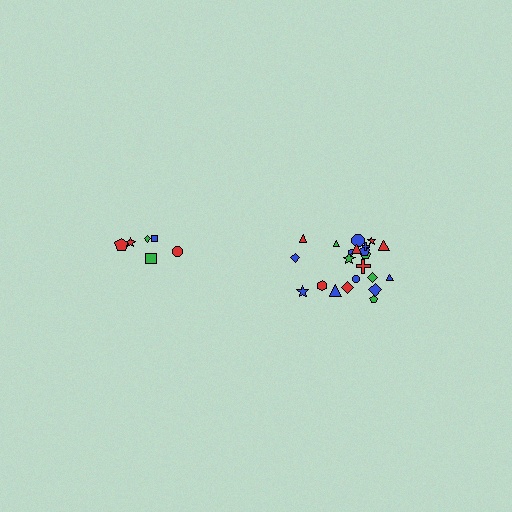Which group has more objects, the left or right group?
The right group.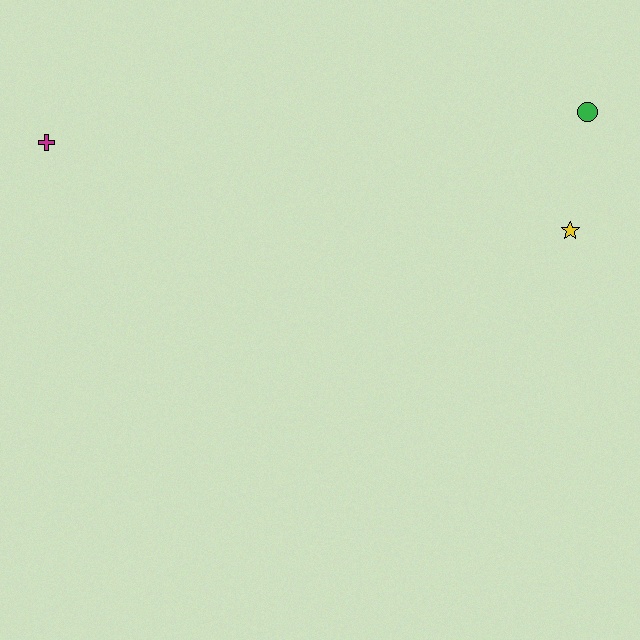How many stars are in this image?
There is 1 star.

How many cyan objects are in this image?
There are no cyan objects.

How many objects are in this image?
There are 3 objects.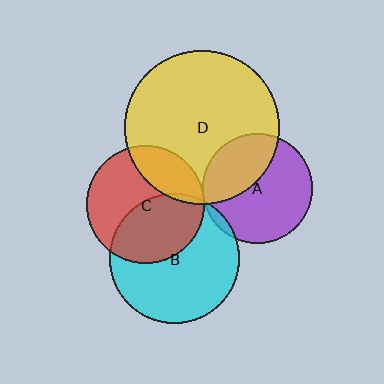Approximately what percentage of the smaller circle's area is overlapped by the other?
Approximately 35%.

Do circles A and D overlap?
Yes.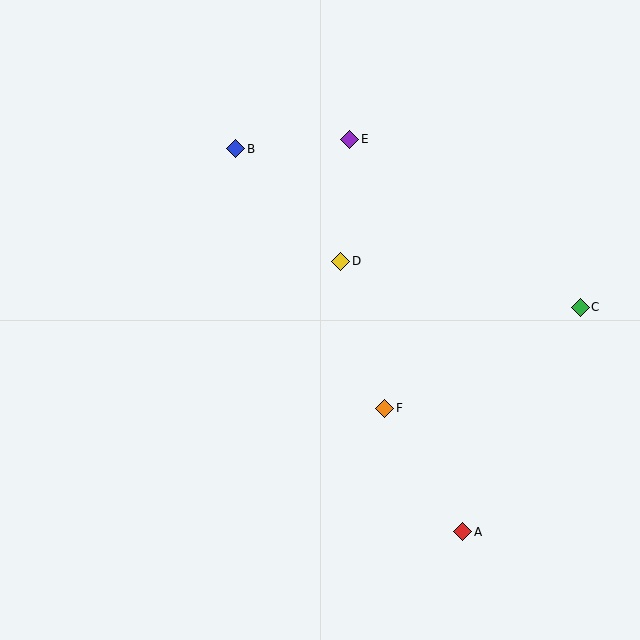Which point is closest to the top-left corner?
Point B is closest to the top-left corner.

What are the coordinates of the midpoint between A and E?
The midpoint between A and E is at (406, 336).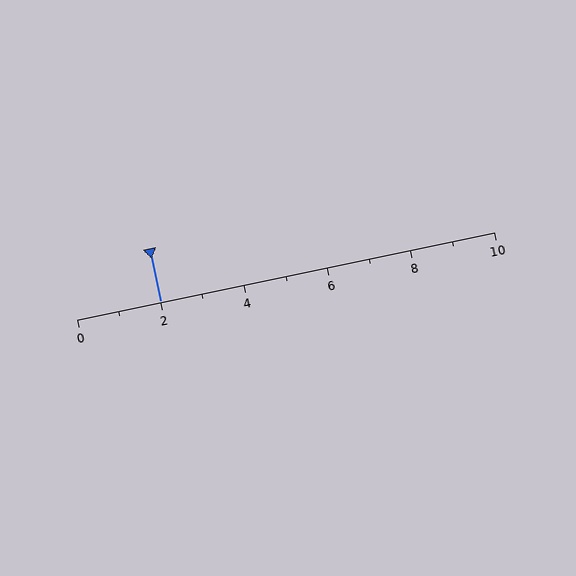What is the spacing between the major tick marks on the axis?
The major ticks are spaced 2 apart.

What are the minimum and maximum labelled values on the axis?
The axis runs from 0 to 10.